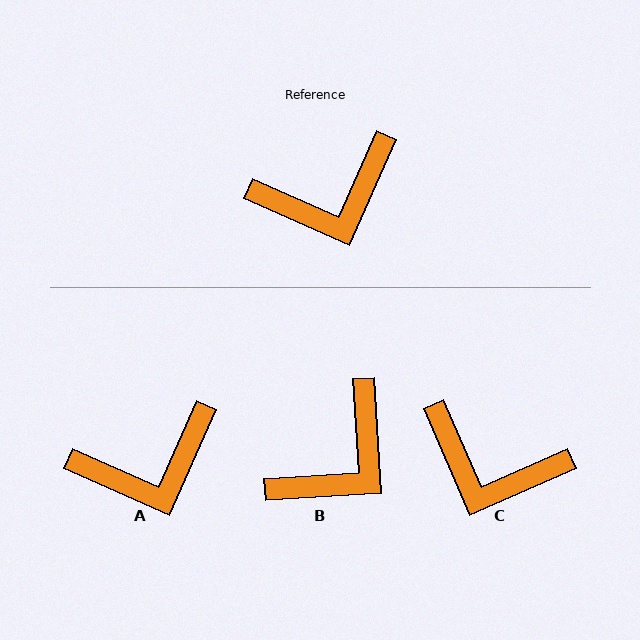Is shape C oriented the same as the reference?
No, it is off by about 42 degrees.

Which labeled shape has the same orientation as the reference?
A.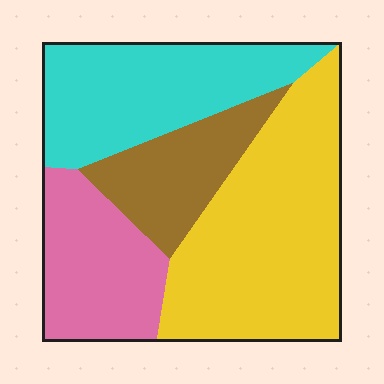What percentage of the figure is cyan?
Cyan covers roughly 25% of the figure.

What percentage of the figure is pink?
Pink takes up about one fifth (1/5) of the figure.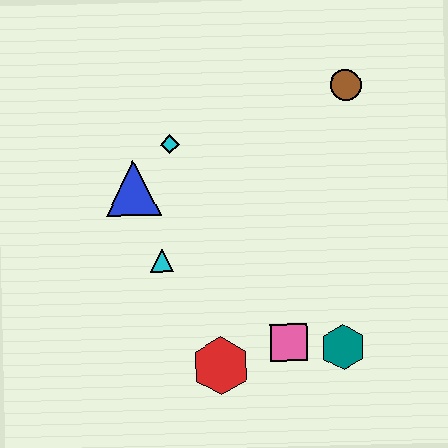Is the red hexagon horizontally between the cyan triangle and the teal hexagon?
Yes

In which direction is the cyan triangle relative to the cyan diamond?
The cyan triangle is below the cyan diamond.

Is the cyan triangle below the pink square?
No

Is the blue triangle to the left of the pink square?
Yes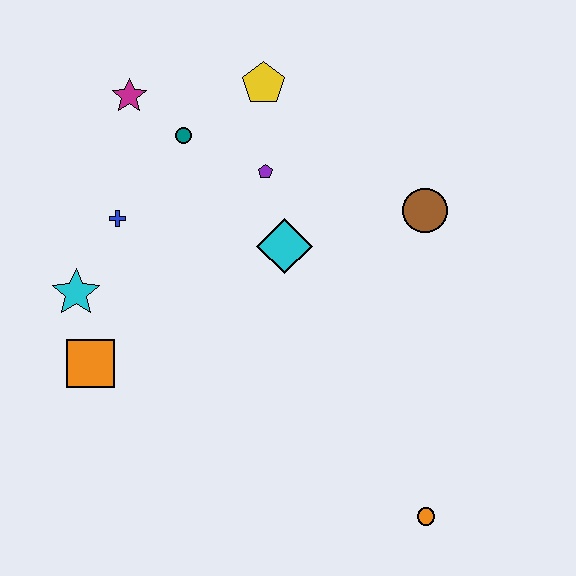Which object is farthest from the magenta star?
The orange circle is farthest from the magenta star.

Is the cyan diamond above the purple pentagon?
No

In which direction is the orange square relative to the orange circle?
The orange square is to the left of the orange circle.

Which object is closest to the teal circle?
The magenta star is closest to the teal circle.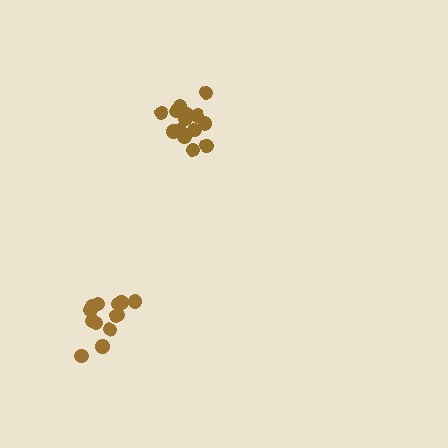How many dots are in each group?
Group 1: 14 dots, Group 2: 13 dots (27 total).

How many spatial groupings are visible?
There are 2 spatial groupings.